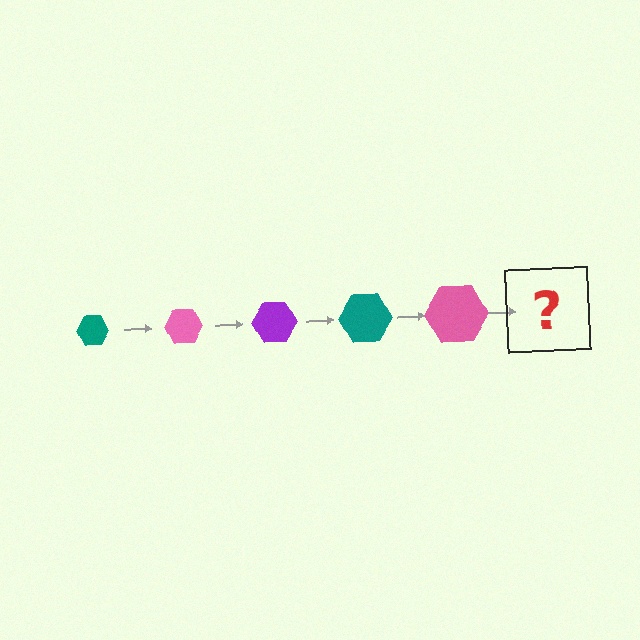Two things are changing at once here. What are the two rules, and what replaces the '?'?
The two rules are that the hexagon grows larger each step and the color cycles through teal, pink, and purple. The '?' should be a purple hexagon, larger than the previous one.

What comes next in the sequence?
The next element should be a purple hexagon, larger than the previous one.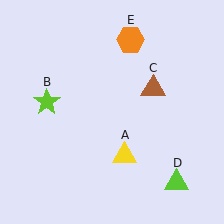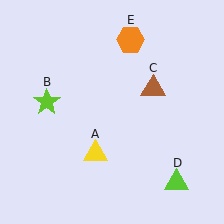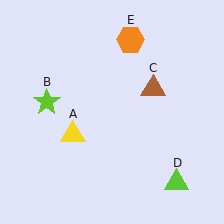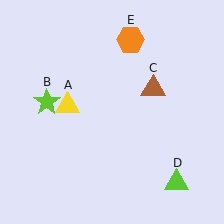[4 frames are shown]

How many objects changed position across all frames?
1 object changed position: yellow triangle (object A).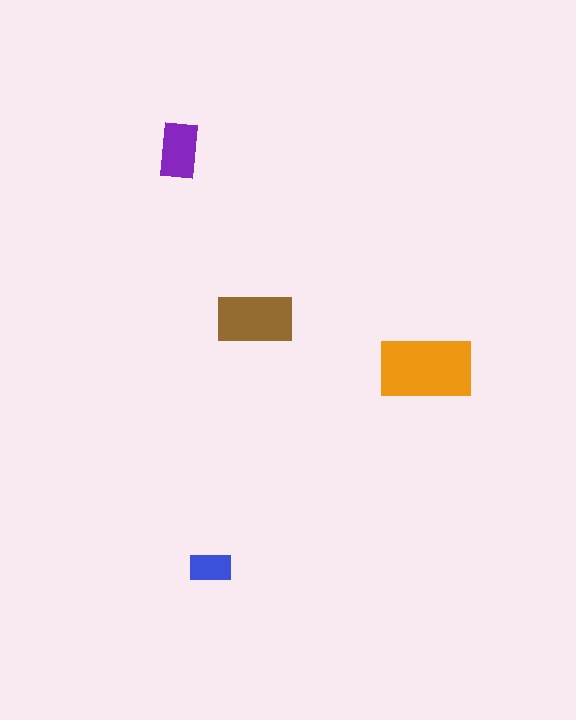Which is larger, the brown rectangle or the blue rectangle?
The brown one.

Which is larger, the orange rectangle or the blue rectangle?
The orange one.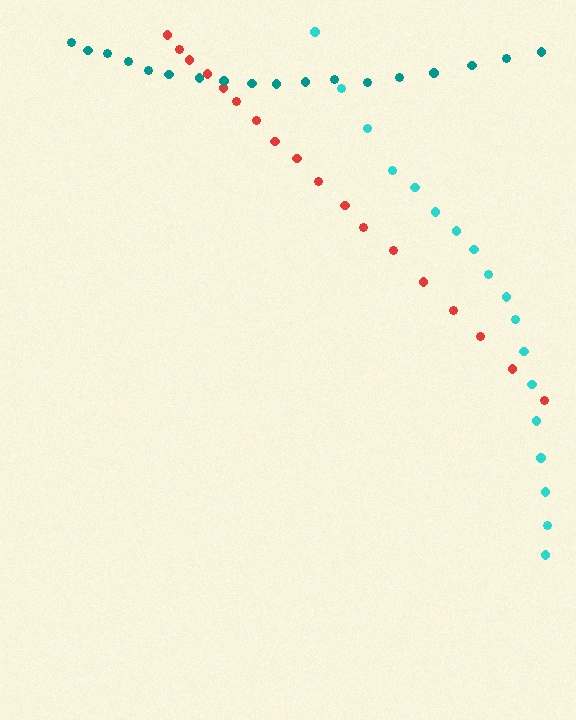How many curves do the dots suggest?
There are 3 distinct paths.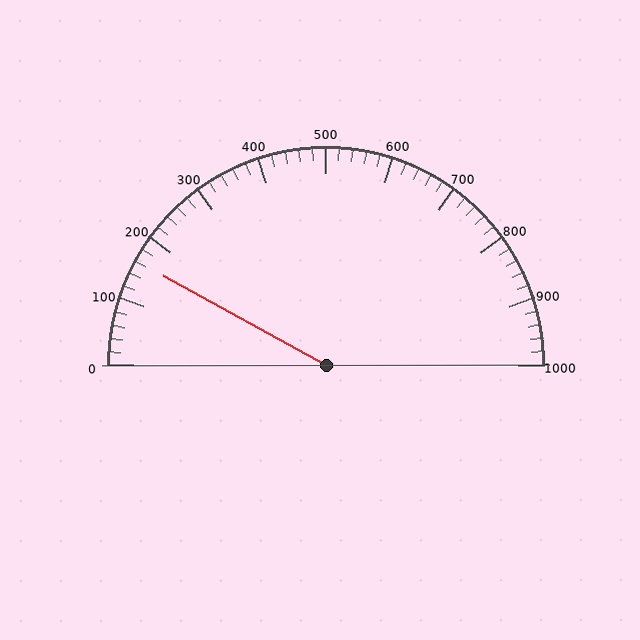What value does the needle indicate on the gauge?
The needle indicates approximately 160.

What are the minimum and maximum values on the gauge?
The gauge ranges from 0 to 1000.